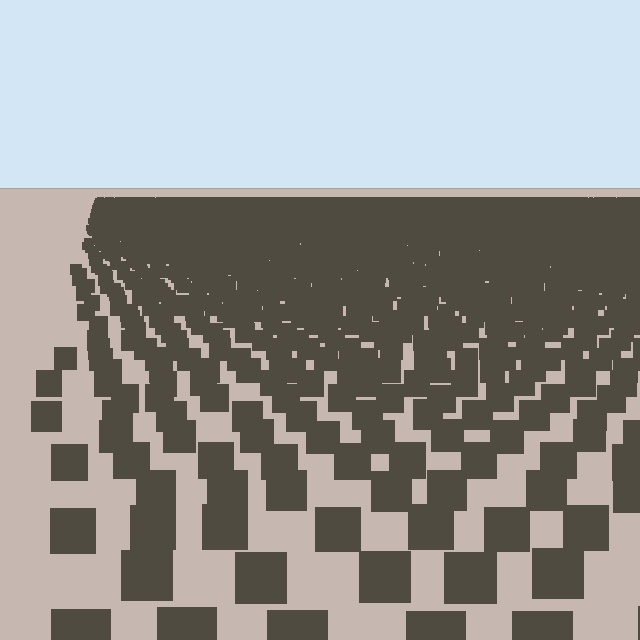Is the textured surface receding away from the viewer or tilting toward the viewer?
The surface is receding away from the viewer. Texture elements get smaller and denser toward the top.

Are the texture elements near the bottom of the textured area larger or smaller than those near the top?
Larger. Near the bottom, elements are closer to the viewer and appear at a bigger on-screen size.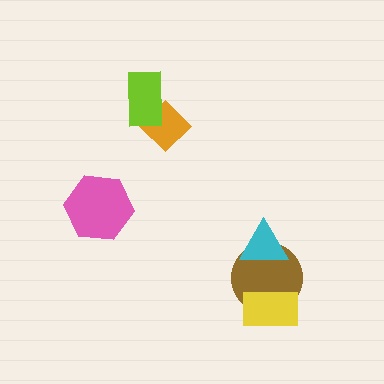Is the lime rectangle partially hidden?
No, no other shape covers it.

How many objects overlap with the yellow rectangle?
1 object overlaps with the yellow rectangle.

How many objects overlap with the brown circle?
2 objects overlap with the brown circle.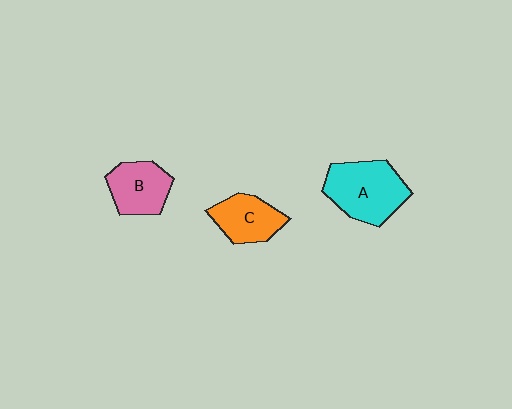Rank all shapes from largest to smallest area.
From largest to smallest: A (cyan), B (pink), C (orange).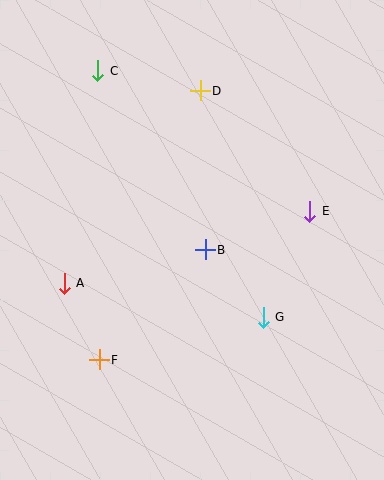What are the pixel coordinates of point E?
Point E is at (310, 211).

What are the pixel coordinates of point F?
Point F is at (99, 360).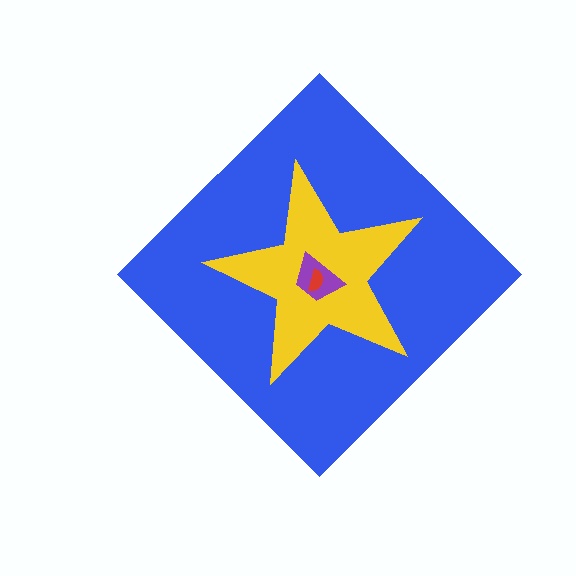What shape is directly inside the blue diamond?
The yellow star.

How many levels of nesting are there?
4.